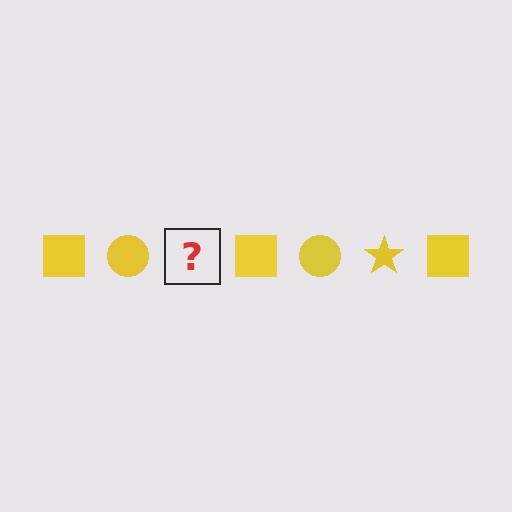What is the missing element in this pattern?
The missing element is a yellow star.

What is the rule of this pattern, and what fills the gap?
The rule is that the pattern cycles through square, circle, star shapes in yellow. The gap should be filled with a yellow star.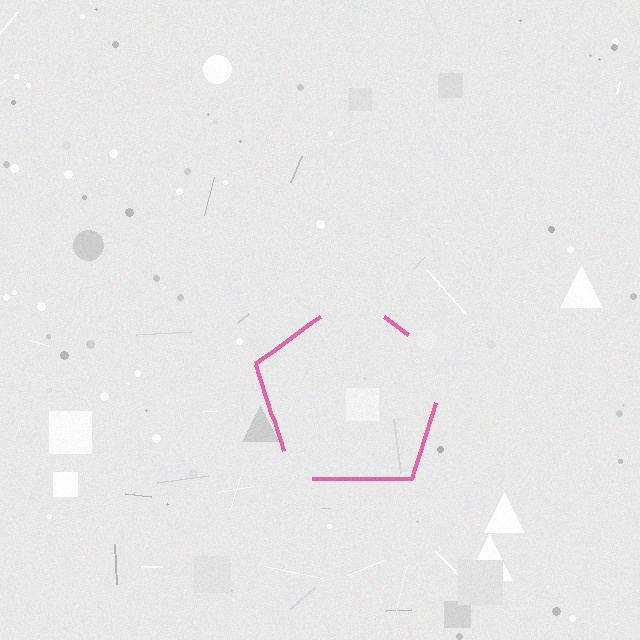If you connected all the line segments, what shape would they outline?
They would outline a pentagon.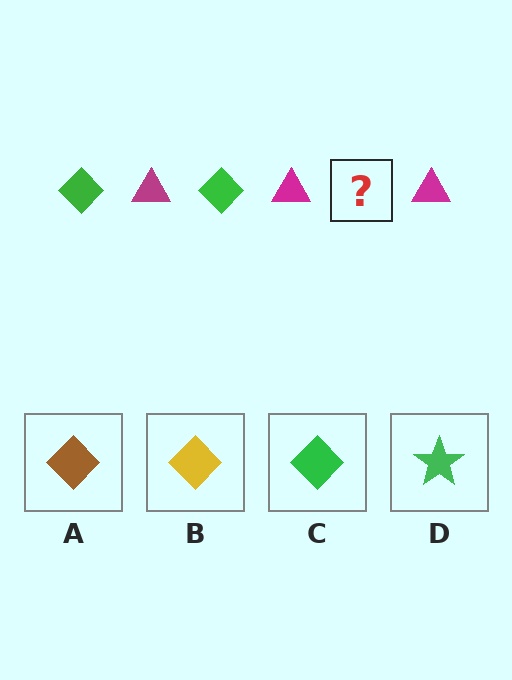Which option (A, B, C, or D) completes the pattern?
C.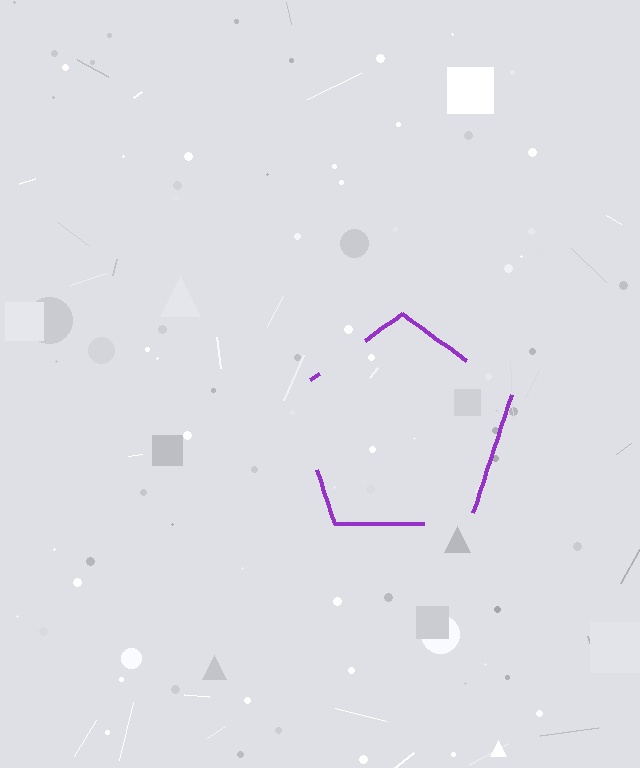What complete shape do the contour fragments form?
The contour fragments form a pentagon.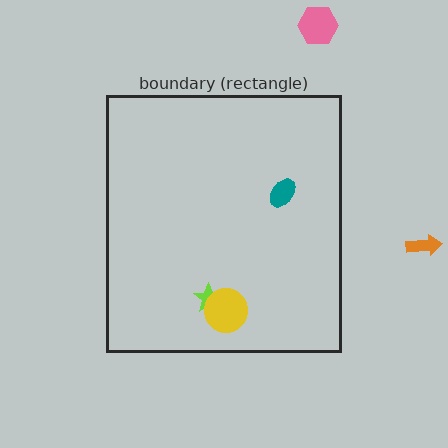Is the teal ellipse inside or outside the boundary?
Inside.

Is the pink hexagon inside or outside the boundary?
Outside.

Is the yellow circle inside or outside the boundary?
Inside.